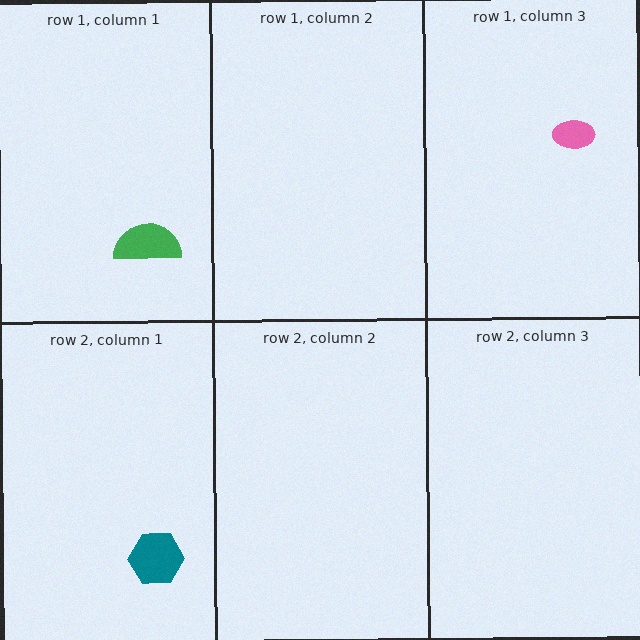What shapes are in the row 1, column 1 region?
The green semicircle.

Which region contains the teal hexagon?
The row 2, column 1 region.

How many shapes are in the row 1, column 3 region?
1.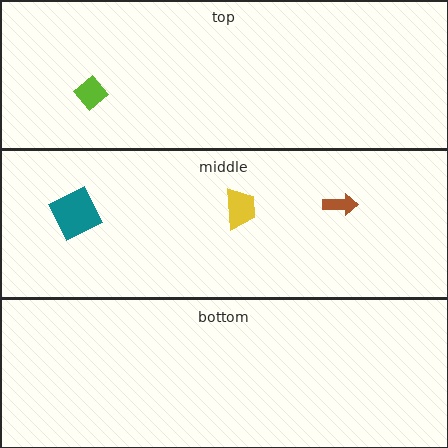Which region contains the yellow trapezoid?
The middle region.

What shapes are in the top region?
The lime diamond.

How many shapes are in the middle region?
3.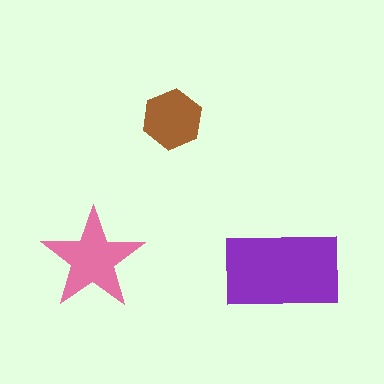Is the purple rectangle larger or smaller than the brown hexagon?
Larger.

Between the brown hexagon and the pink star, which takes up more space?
The pink star.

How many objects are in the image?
There are 3 objects in the image.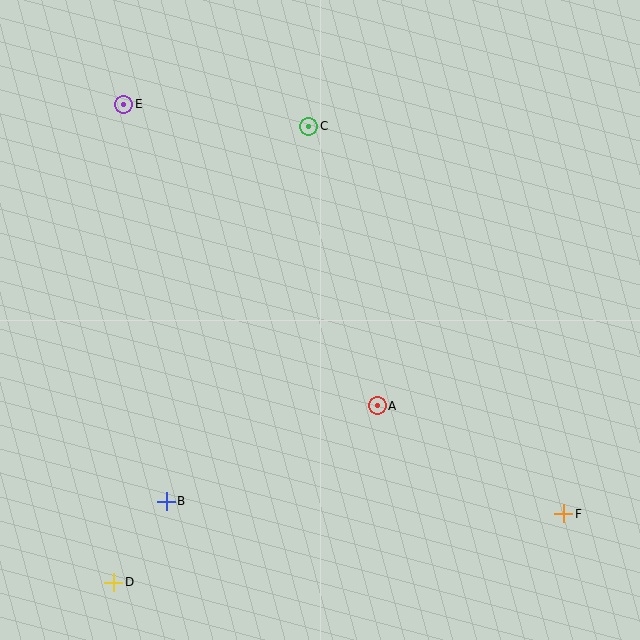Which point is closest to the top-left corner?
Point E is closest to the top-left corner.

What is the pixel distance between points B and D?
The distance between B and D is 97 pixels.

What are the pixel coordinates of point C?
Point C is at (309, 126).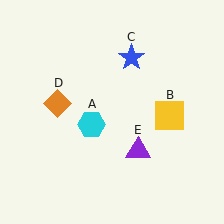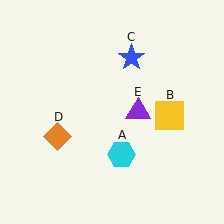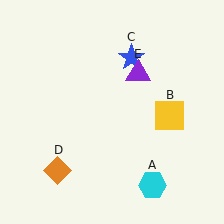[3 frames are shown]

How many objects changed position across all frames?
3 objects changed position: cyan hexagon (object A), orange diamond (object D), purple triangle (object E).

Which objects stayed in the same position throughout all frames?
Yellow square (object B) and blue star (object C) remained stationary.